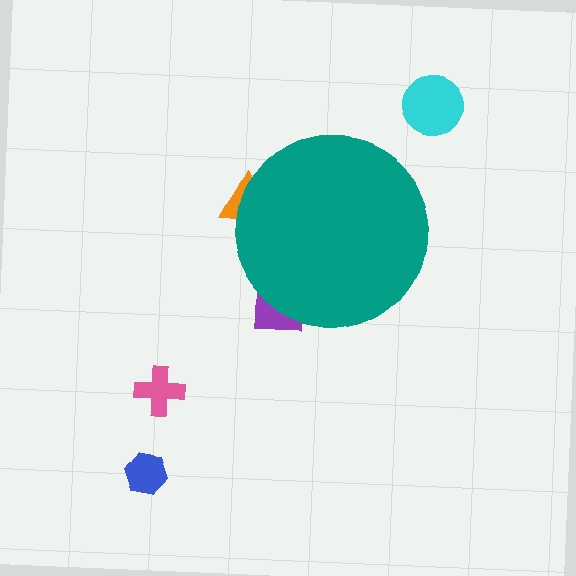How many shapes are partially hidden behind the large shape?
2 shapes are partially hidden.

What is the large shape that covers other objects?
A teal circle.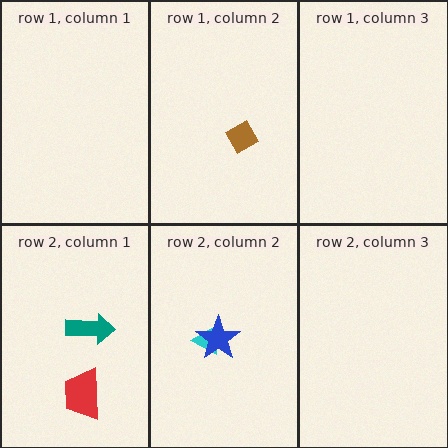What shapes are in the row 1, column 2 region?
The brown diamond.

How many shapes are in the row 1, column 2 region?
1.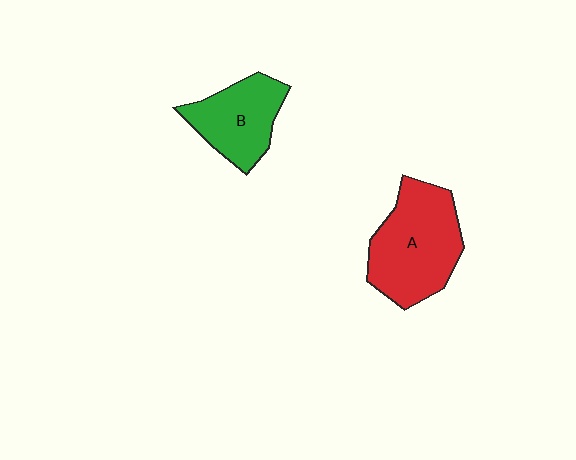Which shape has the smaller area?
Shape B (green).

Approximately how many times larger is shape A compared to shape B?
Approximately 1.4 times.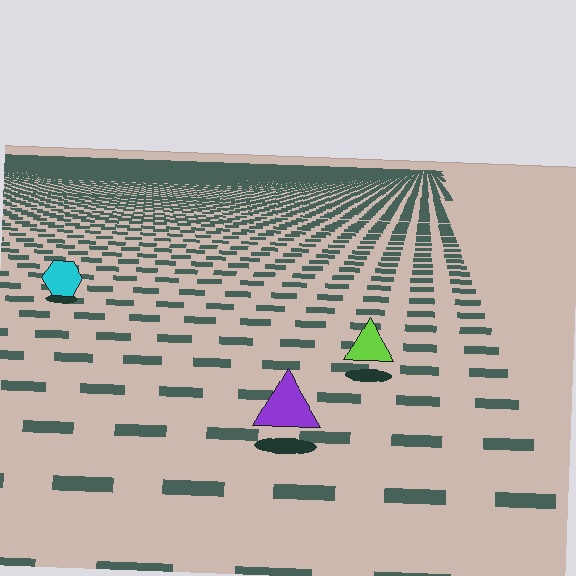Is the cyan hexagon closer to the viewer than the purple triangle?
No. The purple triangle is closer — you can tell from the texture gradient: the ground texture is coarser near it.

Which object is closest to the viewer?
The purple triangle is closest. The texture marks near it are larger and more spread out.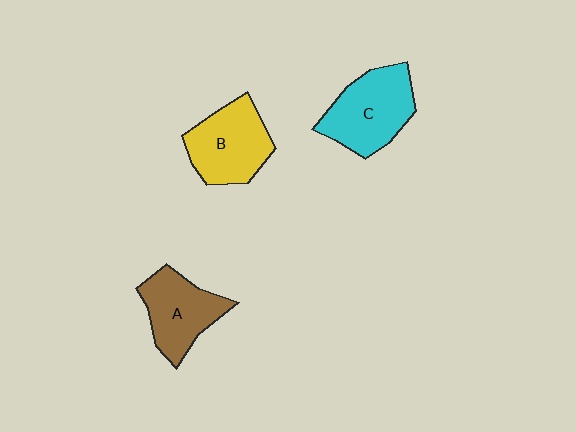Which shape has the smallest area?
Shape A (brown).